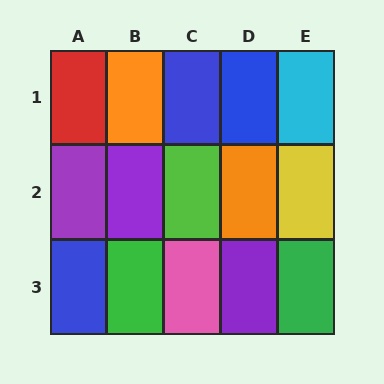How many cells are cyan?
1 cell is cyan.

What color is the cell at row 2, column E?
Yellow.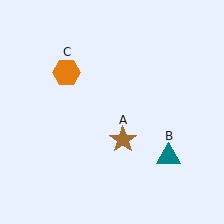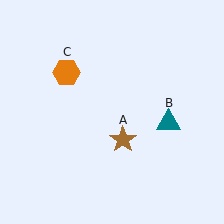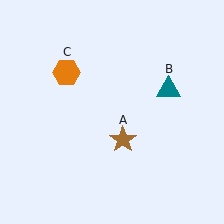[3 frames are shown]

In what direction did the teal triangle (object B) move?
The teal triangle (object B) moved up.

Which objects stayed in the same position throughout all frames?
Brown star (object A) and orange hexagon (object C) remained stationary.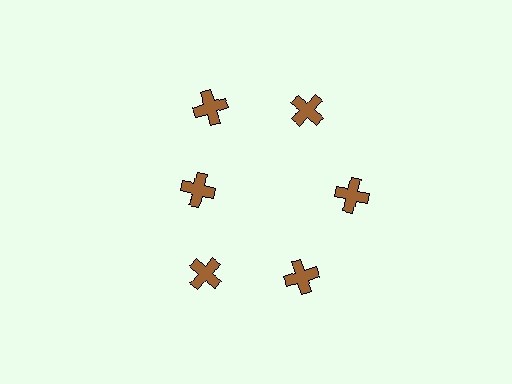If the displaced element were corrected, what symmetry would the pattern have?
It would have 6-fold rotational symmetry — the pattern would map onto itself every 60 degrees.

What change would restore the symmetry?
The symmetry would be restored by moving it outward, back onto the ring so that all 6 crosses sit at equal angles and equal distance from the center.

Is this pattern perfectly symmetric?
No. The 6 brown crosses are arranged in a ring, but one element near the 9 o'clock position is pulled inward toward the center, breaking the 6-fold rotational symmetry.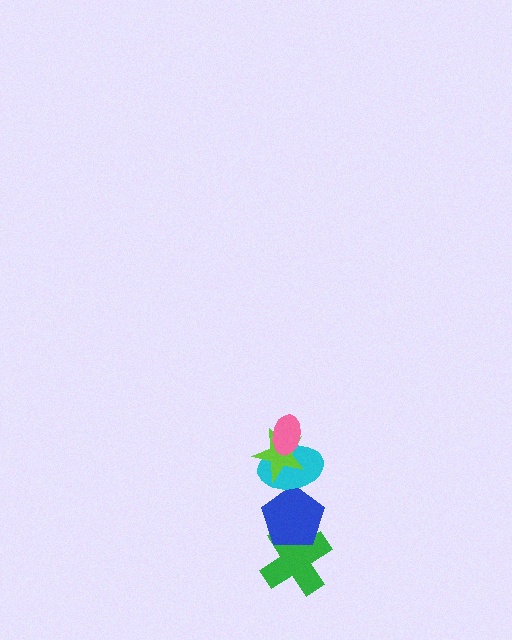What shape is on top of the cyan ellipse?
The lime star is on top of the cyan ellipse.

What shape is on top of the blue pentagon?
The cyan ellipse is on top of the blue pentagon.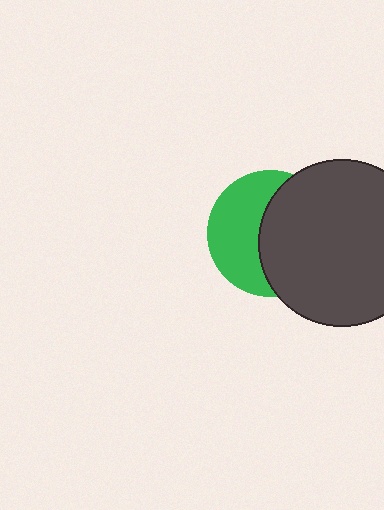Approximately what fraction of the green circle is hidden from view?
Roughly 53% of the green circle is hidden behind the dark gray circle.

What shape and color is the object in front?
The object in front is a dark gray circle.